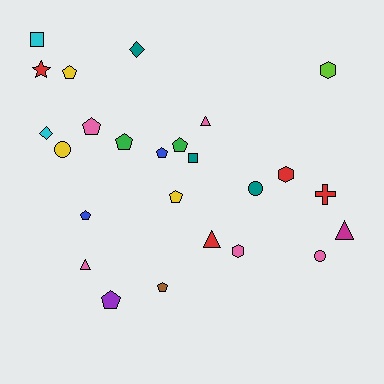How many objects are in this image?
There are 25 objects.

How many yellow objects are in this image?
There are 3 yellow objects.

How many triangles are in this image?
There are 4 triangles.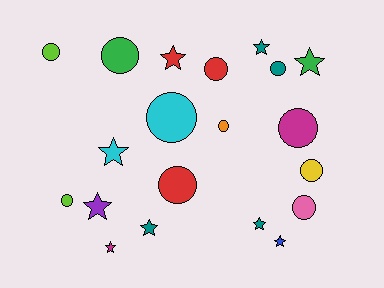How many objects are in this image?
There are 20 objects.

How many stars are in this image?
There are 9 stars.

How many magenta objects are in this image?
There are 2 magenta objects.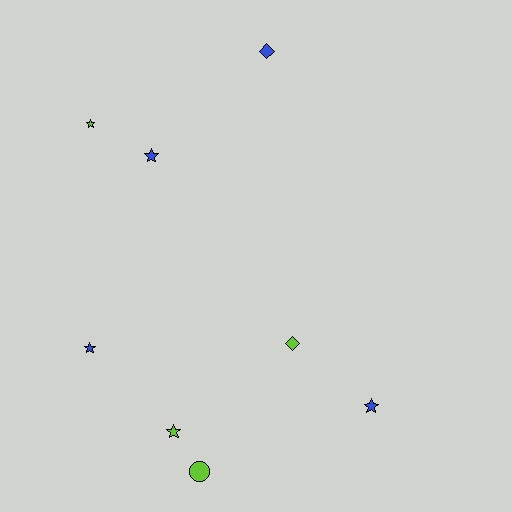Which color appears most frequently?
Blue, with 4 objects.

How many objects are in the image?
There are 8 objects.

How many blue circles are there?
There are no blue circles.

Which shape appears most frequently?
Star, with 5 objects.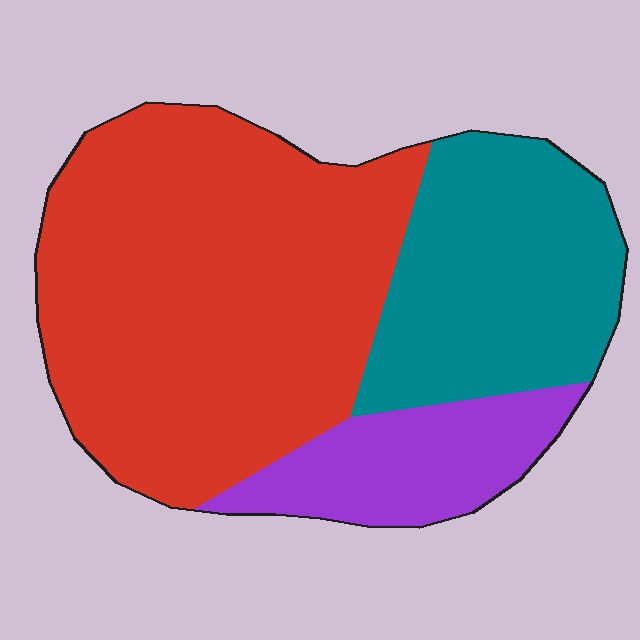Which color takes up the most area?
Red, at roughly 55%.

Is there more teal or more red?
Red.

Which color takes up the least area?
Purple, at roughly 15%.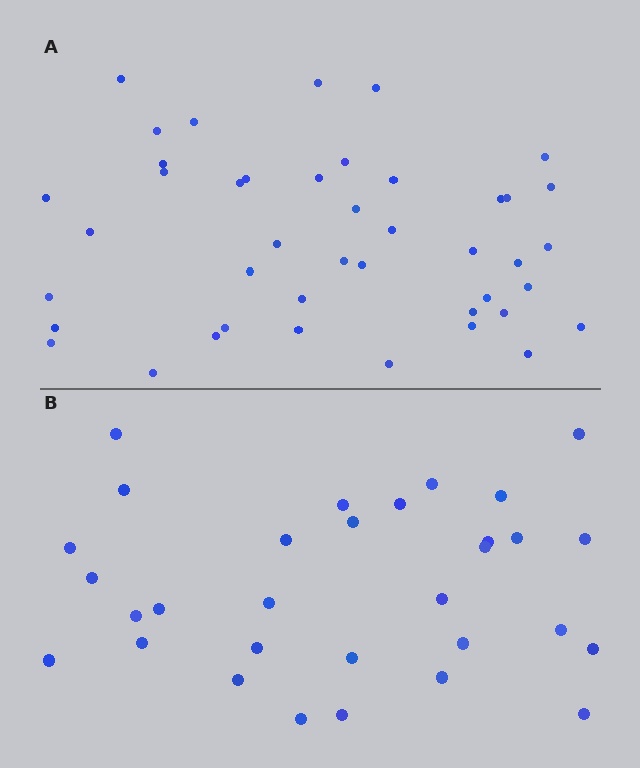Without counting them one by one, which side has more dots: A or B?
Region A (the top region) has more dots.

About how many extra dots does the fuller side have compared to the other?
Region A has roughly 12 or so more dots than region B.